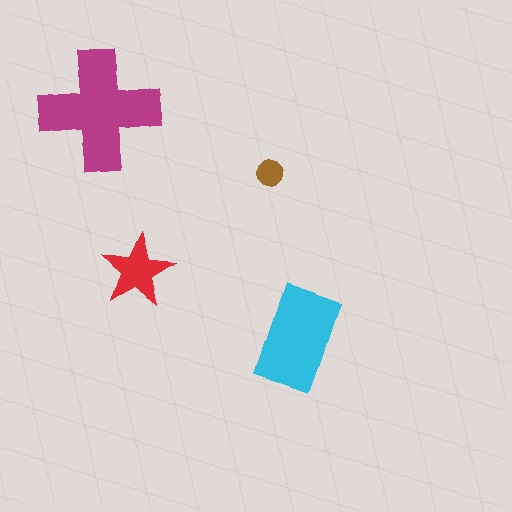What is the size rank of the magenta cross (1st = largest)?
1st.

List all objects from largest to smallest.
The magenta cross, the cyan rectangle, the red star, the brown circle.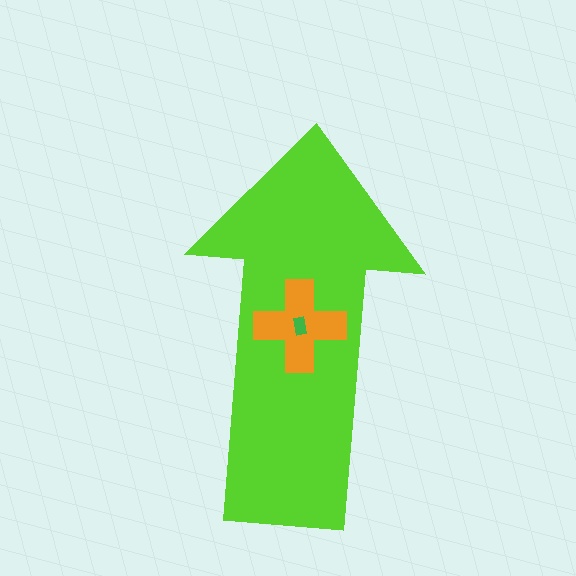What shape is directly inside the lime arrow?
The orange cross.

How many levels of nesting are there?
3.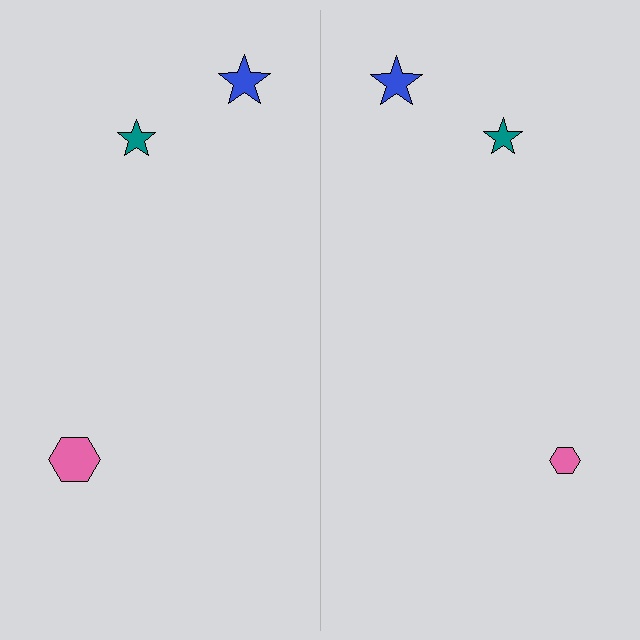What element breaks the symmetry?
The pink hexagon on the right side has a different size than its mirror counterpart.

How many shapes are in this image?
There are 6 shapes in this image.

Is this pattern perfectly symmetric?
No, the pattern is not perfectly symmetric. The pink hexagon on the right side has a different size than its mirror counterpart.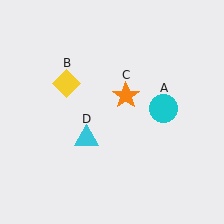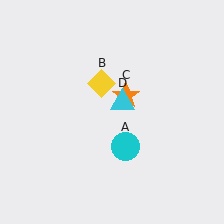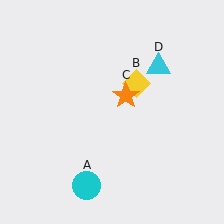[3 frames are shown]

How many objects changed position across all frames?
3 objects changed position: cyan circle (object A), yellow diamond (object B), cyan triangle (object D).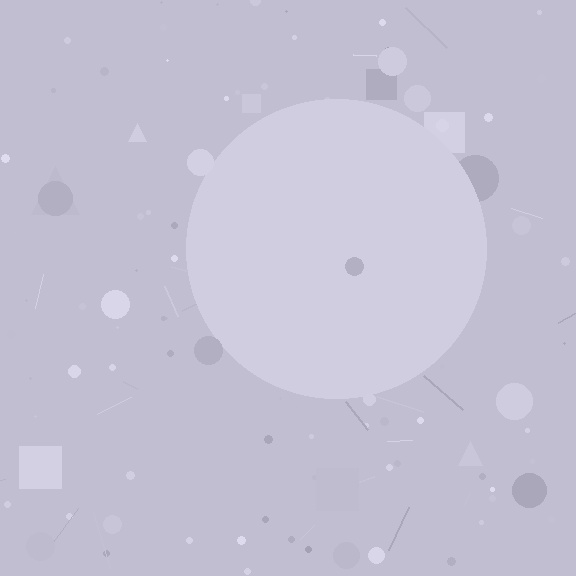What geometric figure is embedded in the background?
A circle is embedded in the background.